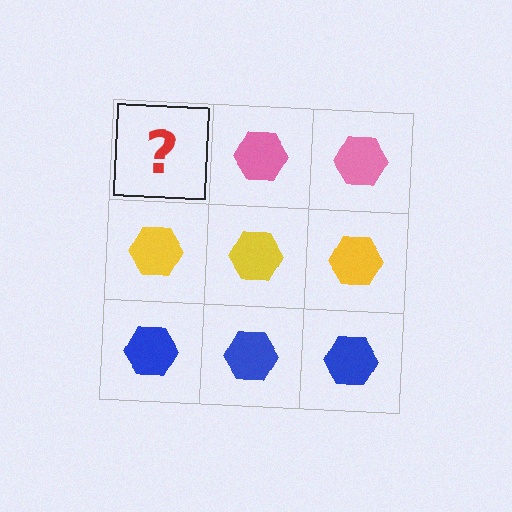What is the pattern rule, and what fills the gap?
The rule is that each row has a consistent color. The gap should be filled with a pink hexagon.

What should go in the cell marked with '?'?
The missing cell should contain a pink hexagon.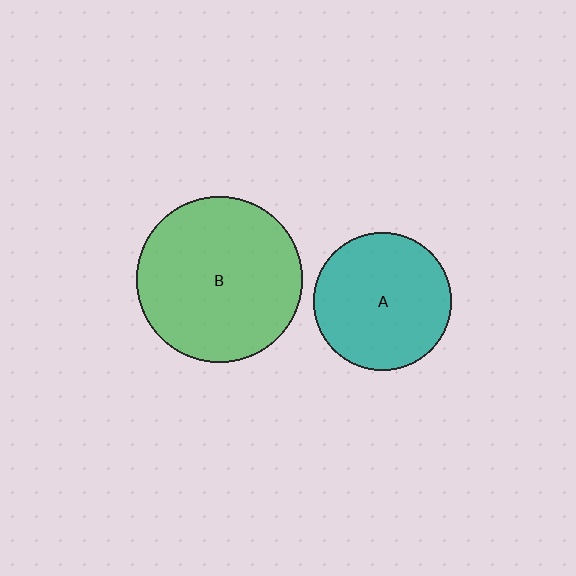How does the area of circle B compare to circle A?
Approximately 1.4 times.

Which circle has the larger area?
Circle B (green).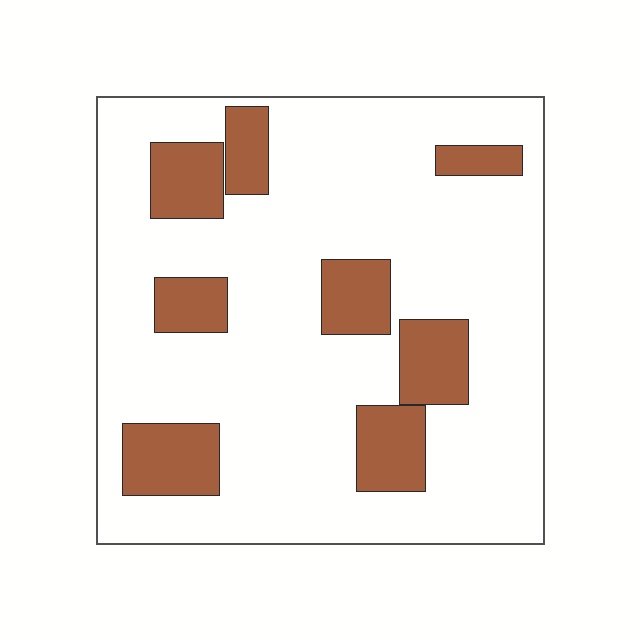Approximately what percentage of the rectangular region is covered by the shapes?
Approximately 20%.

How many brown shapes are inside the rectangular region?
8.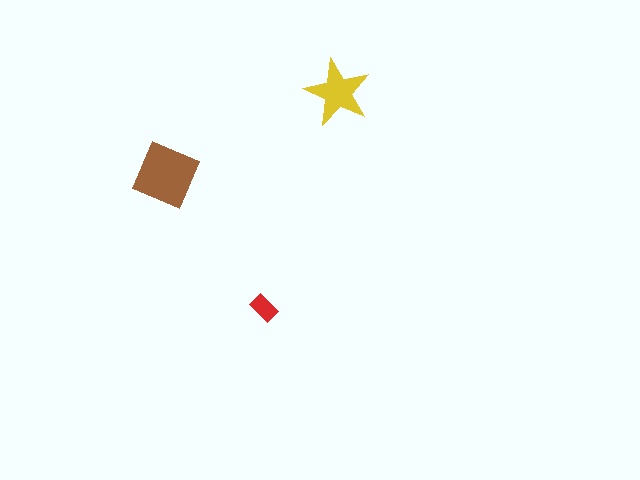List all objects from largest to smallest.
The brown diamond, the yellow star, the red rectangle.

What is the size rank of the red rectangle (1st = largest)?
3rd.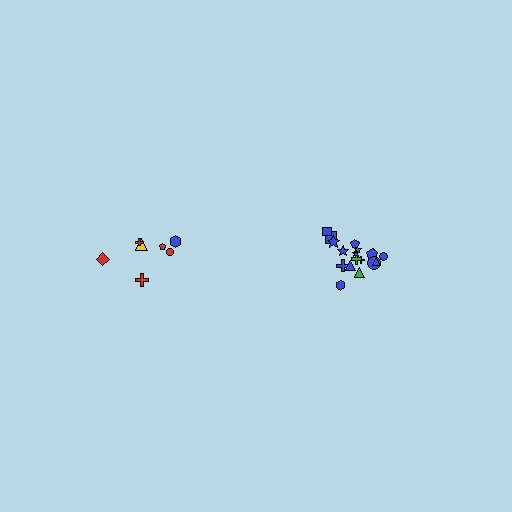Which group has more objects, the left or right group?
The right group.